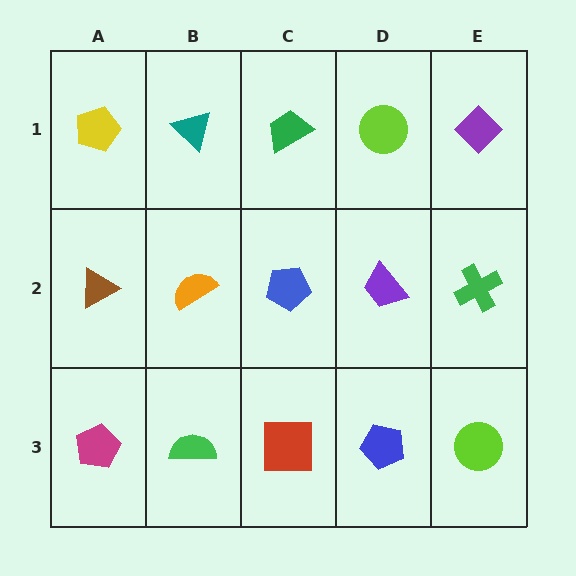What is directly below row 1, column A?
A brown triangle.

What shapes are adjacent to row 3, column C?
A blue pentagon (row 2, column C), a green semicircle (row 3, column B), a blue pentagon (row 3, column D).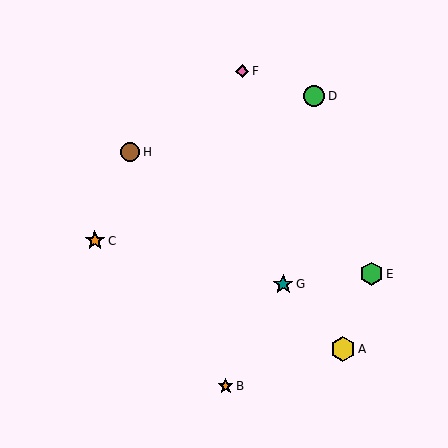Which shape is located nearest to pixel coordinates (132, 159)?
The brown circle (labeled H) at (130, 152) is nearest to that location.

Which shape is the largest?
The yellow hexagon (labeled A) is the largest.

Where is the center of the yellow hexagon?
The center of the yellow hexagon is at (343, 349).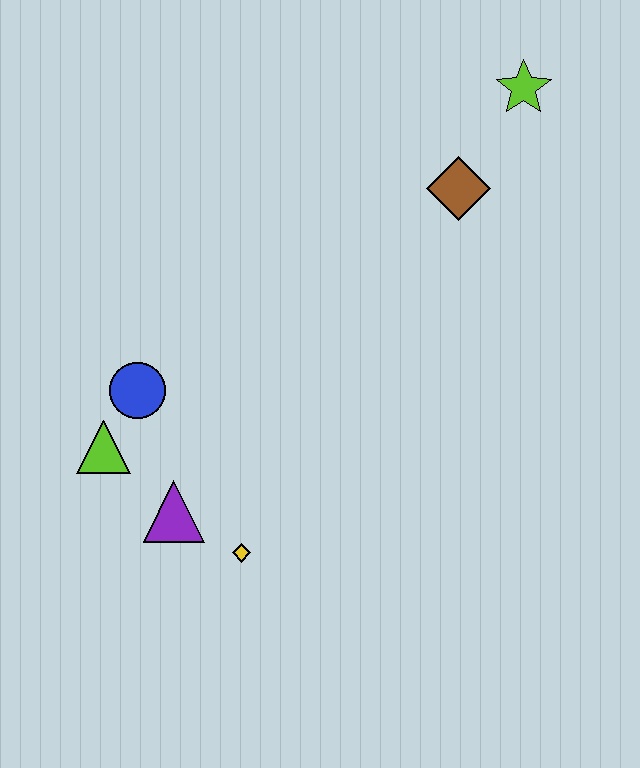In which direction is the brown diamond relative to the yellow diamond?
The brown diamond is above the yellow diamond.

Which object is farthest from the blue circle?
The lime star is farthest from the blue circle.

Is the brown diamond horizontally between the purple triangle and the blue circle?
No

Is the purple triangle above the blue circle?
No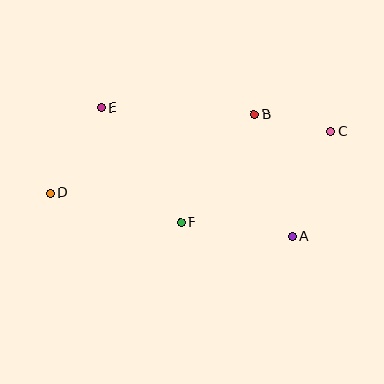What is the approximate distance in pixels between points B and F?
The distance between B and F is approximately 131 pixels.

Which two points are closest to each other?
Points B and C are closest to each other.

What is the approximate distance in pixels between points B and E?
The distance between B and E is approximately 153 pixels.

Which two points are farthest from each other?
Points C and D are farthest from each other.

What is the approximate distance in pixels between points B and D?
The distance between B and D is approximately 219 pixels.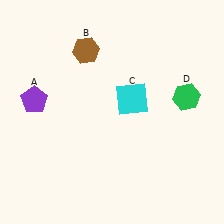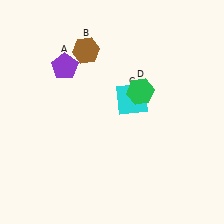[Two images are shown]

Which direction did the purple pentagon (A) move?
The purple pentagon (A) moved up.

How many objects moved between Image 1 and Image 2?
2 objects moved between the two images.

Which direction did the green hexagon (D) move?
The green hexagon (D) moved left.